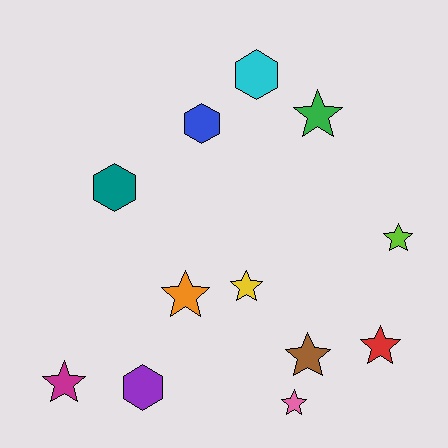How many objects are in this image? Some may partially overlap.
There are 12 objects.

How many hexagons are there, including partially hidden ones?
There are 4 hexagons.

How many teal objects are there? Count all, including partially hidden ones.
There is 1 teal object.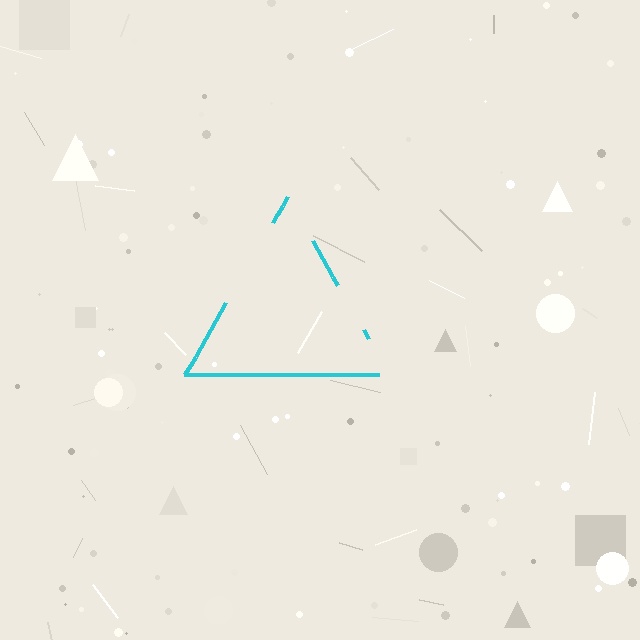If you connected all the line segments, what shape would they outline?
They would outline a triangle.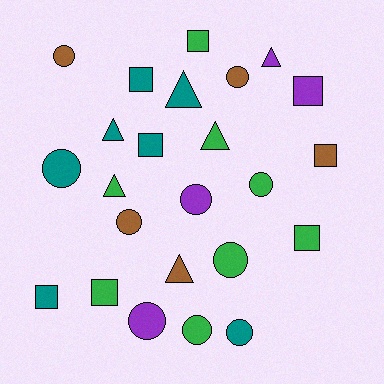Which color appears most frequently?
Green, with 8 objects.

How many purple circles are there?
There are 2 purple circles.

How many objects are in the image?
There are 24 objects.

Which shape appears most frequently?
Circle, with 10 objects.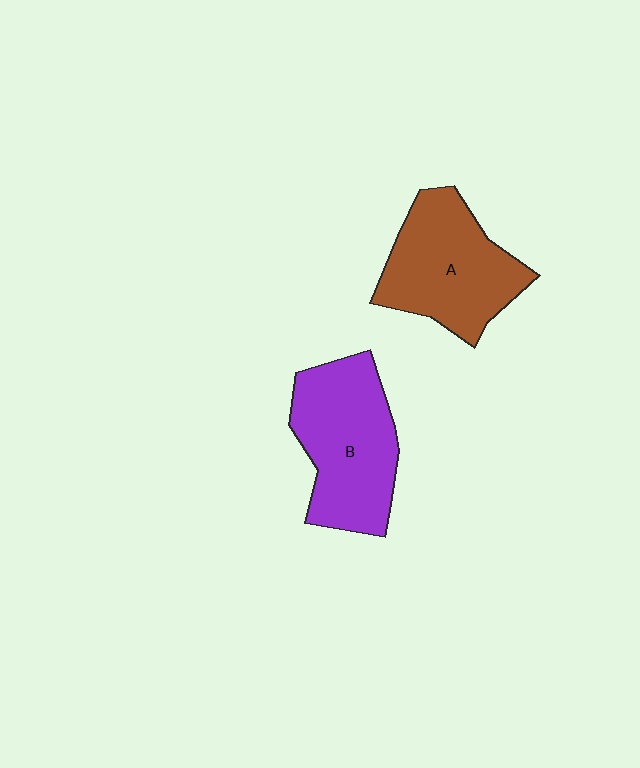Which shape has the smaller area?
Shape A (brown).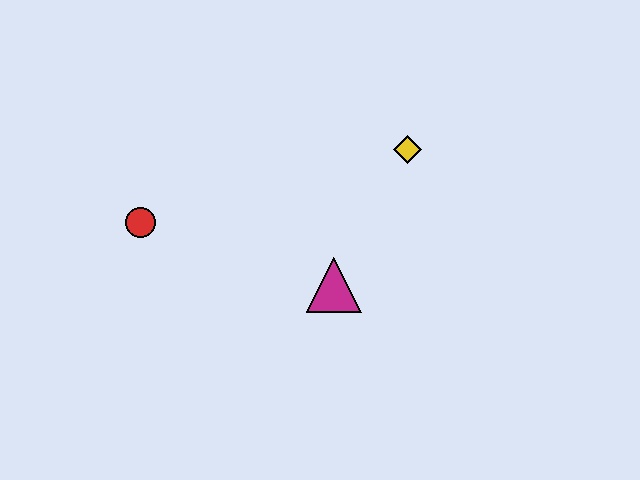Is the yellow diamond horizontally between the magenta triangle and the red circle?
No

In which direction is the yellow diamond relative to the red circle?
The yellow diamond is to the right of the red circle.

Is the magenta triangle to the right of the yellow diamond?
No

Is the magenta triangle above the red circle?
No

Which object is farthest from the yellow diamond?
The red circle is farthest from the yellow diamond.